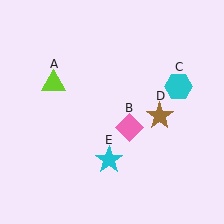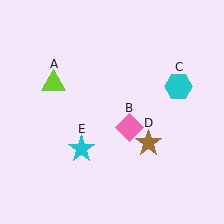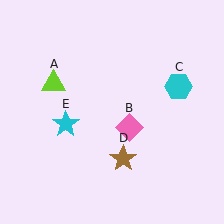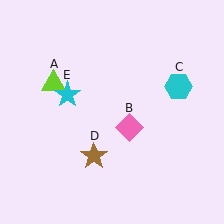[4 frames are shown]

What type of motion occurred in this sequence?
The brown star (object D), cyan star (object E) rotated clockwise around the center of the scene.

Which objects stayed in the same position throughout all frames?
Lime triangle (object A) and pink diamond (object B) and cyan hexagon (object C) remained stationary.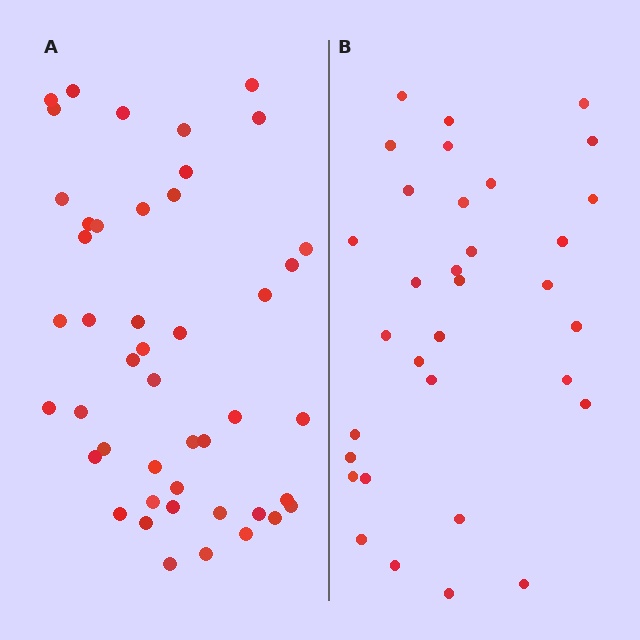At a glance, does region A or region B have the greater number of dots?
Region A (the left region) has more dots.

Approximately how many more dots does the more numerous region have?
Region A has approximately 15 more dots than region B.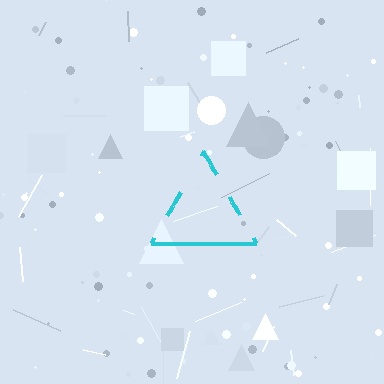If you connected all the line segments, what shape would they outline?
They would outline a triangle.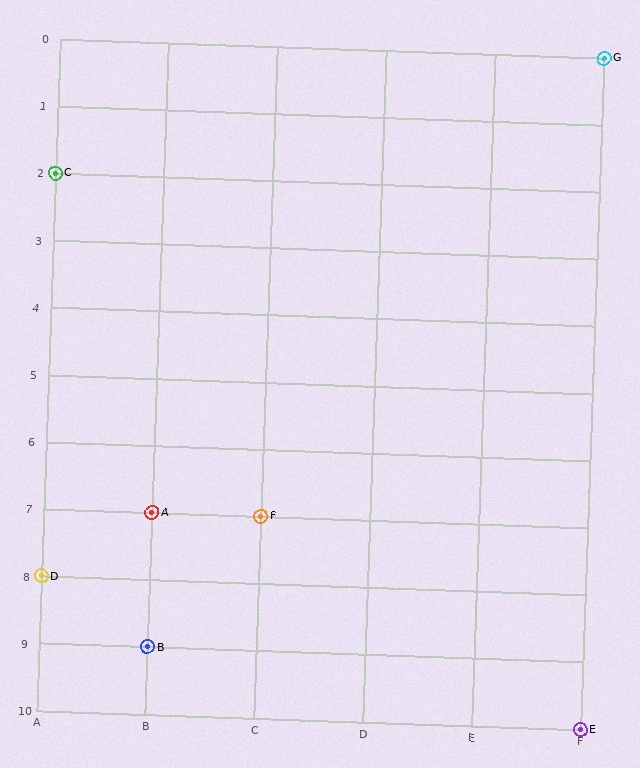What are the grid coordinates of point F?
Point F is at grid coordinates (C, 7).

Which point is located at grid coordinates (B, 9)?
Point B is at (B, 9).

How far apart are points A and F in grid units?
Points A and F are 1 column apart.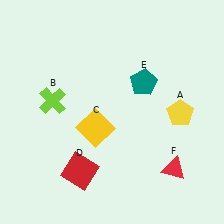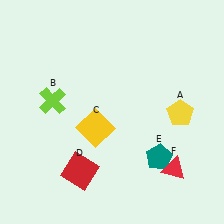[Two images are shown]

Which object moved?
The teal pentagon (E) moved down.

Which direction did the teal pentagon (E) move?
The teal pentagon (E) moved down.